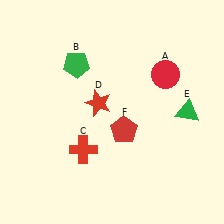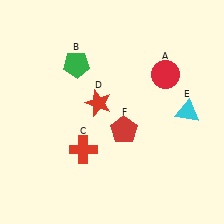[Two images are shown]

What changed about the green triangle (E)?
In Image 1, E is green. In Image 2, it changed to cyan.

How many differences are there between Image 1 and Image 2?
There is 1 difference between the two images.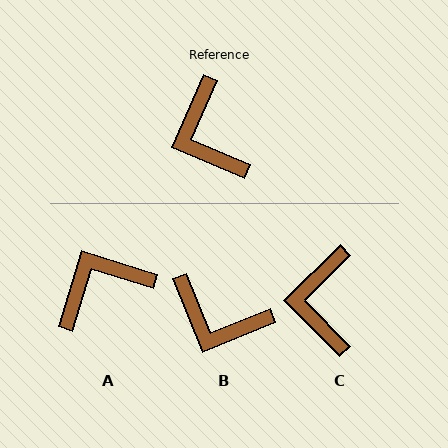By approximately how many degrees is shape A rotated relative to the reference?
Approximately 84 degrees clockwise.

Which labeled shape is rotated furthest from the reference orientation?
A, about 84 degrees away.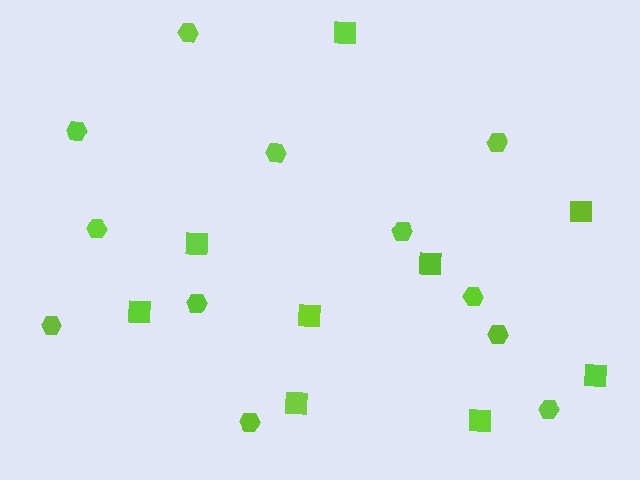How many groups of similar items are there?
There are 2 groups: one group of squares (9) and one group of hexagons (12).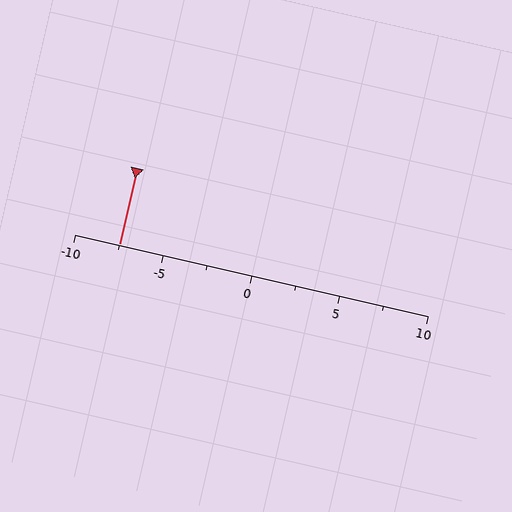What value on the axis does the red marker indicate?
The marker indicates approximately -7.5.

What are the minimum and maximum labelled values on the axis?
The axis runs from -10 to 10.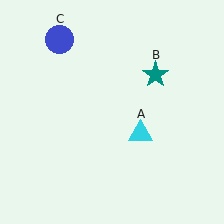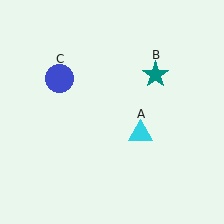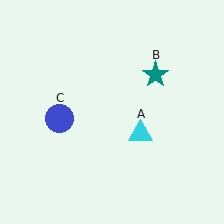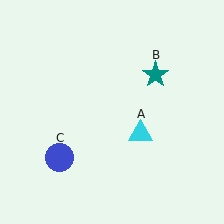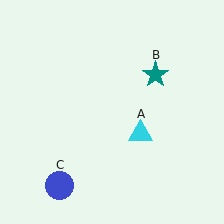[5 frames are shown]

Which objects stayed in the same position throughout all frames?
Cyan triangle (object A) and teal star (object B) remained stationary.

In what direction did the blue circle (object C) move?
The blue circle (object C) moved down.